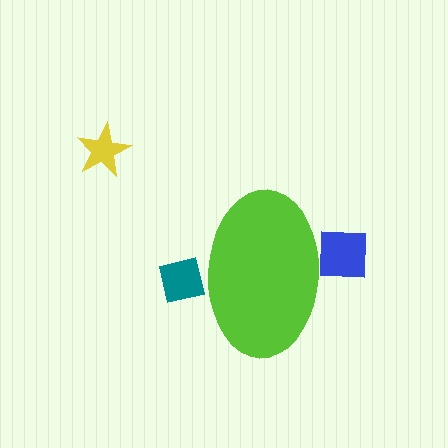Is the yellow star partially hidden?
No, the yellow star is fully visible.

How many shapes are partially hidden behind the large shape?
2 shapes are partially hidden.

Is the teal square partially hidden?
Yes, the teal square is partially hidden behind the lime ellipse.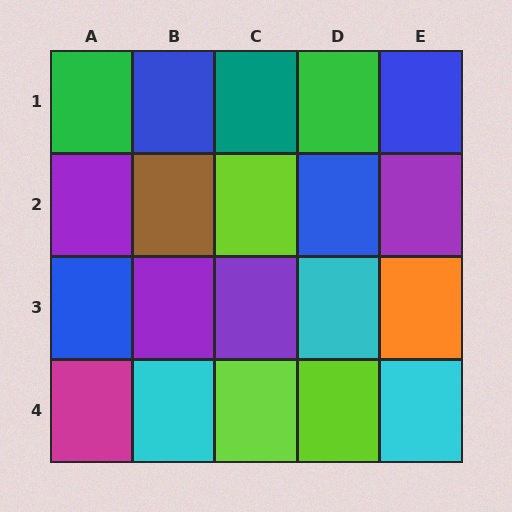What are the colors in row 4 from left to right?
Magenta, cyan, lime, lime, cyan.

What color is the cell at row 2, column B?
Brown.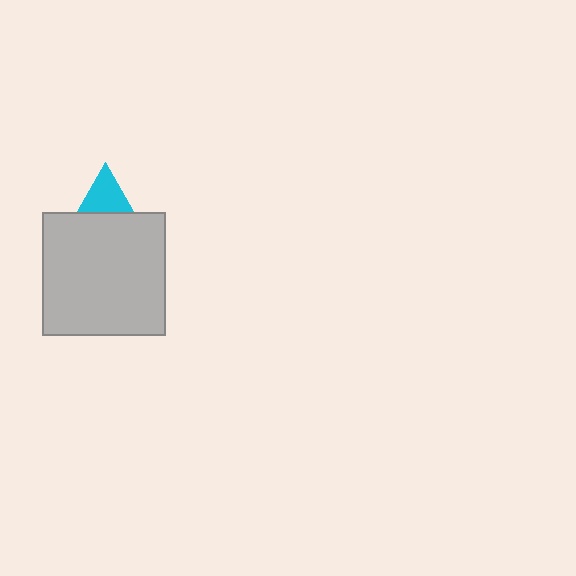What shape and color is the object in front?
The object in front is a light gray square.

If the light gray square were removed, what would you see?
You would see the complete cyan triangle.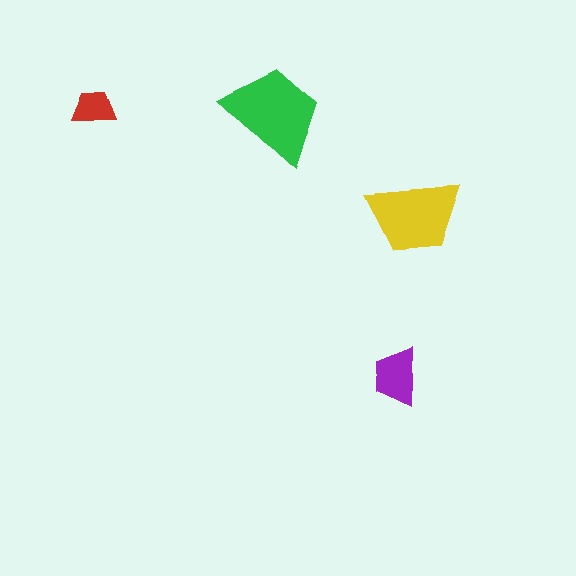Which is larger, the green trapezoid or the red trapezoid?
The green one.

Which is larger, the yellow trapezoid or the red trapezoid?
The yellow one.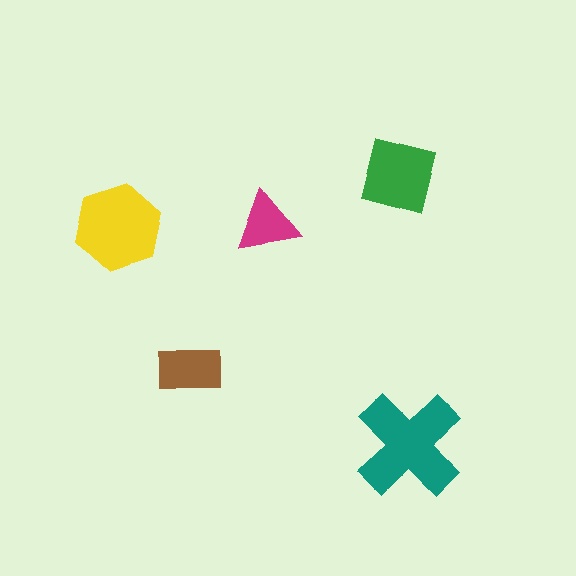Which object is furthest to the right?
The teal cross is rightmost.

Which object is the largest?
The teal cross.